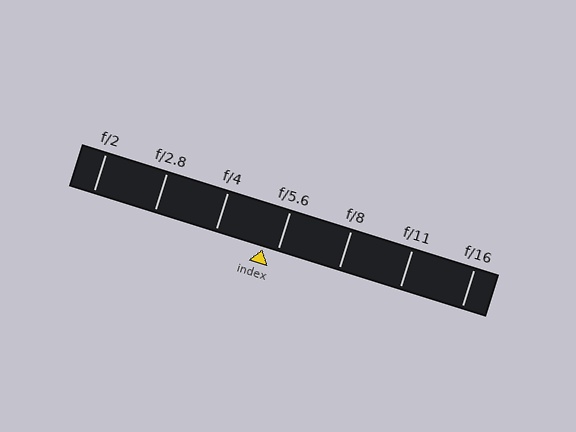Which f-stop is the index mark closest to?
The index mark is closest to f/5.6.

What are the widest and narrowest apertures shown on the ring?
The widest aperture shown is f/2 and the narrowest is f/16.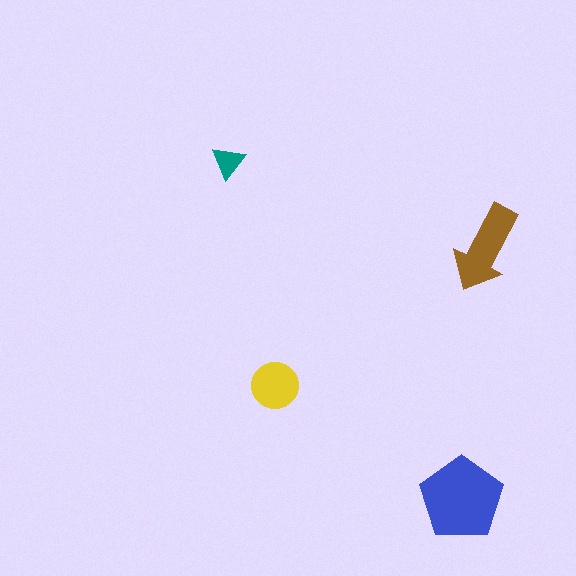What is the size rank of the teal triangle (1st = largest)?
4th.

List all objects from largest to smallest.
The blue pentagon, the brown arrow, the yellow circle, the teal triangle.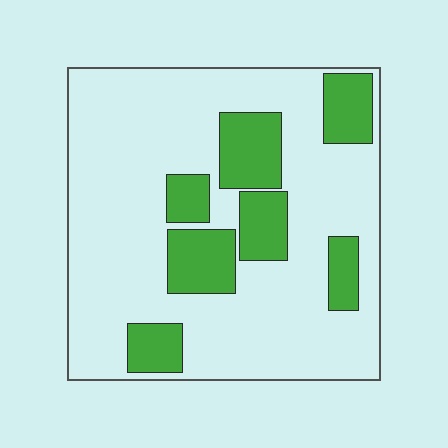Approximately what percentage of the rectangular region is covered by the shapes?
Approximately 25%.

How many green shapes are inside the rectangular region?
7.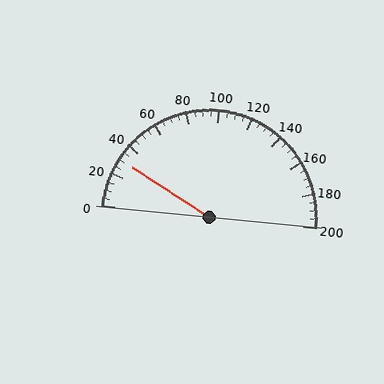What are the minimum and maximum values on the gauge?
The gauge ranges from 0 to 200.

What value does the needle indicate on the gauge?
The needle indicates approximately 30.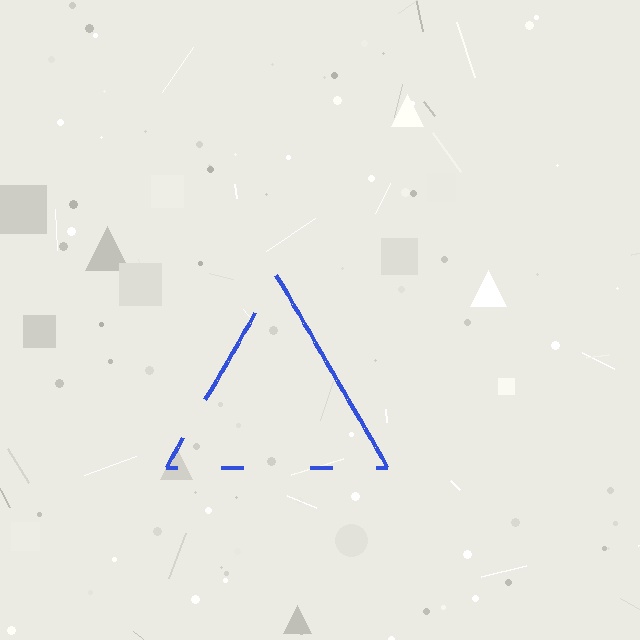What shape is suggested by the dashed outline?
The dashed outline suggests a triangle.